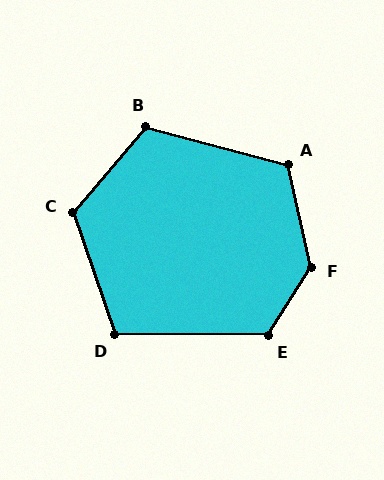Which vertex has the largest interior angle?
F, at approximately 135 degrees.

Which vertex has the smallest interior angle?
D, at approximately 109 degrees.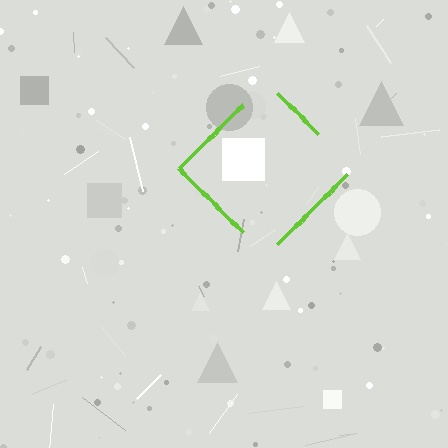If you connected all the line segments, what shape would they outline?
They would outline a diamond.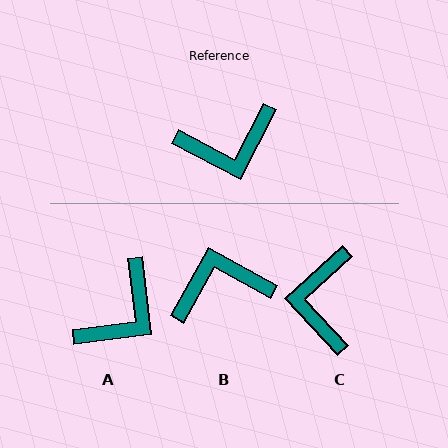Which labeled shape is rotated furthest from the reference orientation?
B, about 179 degrees away.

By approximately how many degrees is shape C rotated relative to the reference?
Approximately 110 degrees clockwise.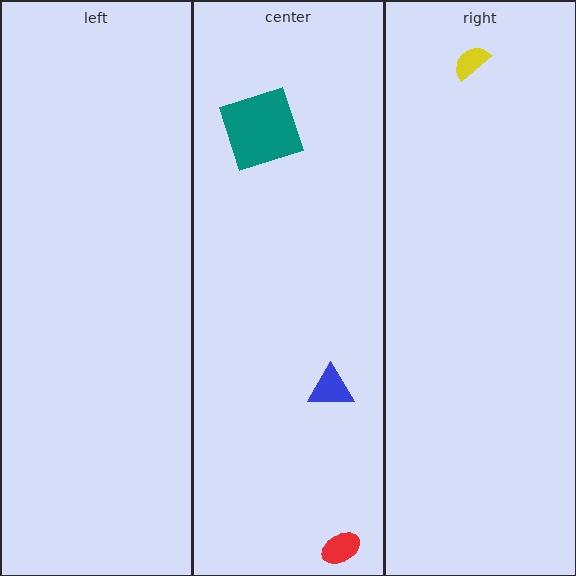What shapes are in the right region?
The yellow semicircle.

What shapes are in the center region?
The red ellipse, the blue triangle, the teal square.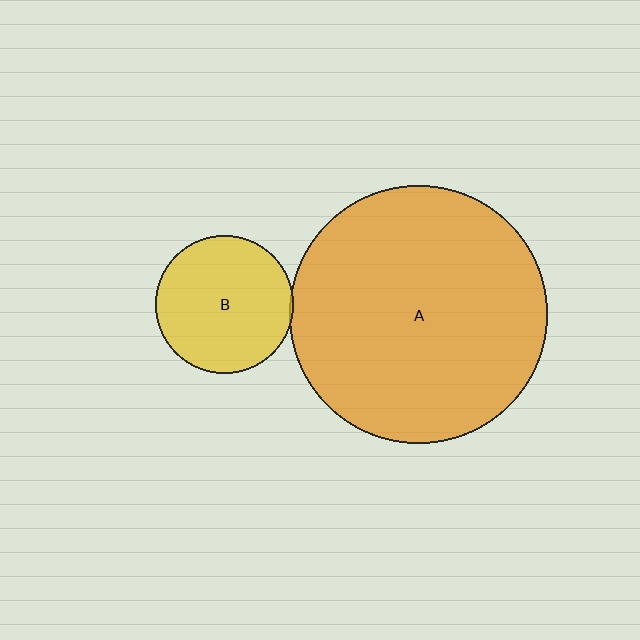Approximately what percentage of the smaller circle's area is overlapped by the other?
Approximately 5%.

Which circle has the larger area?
Circle A (orange).